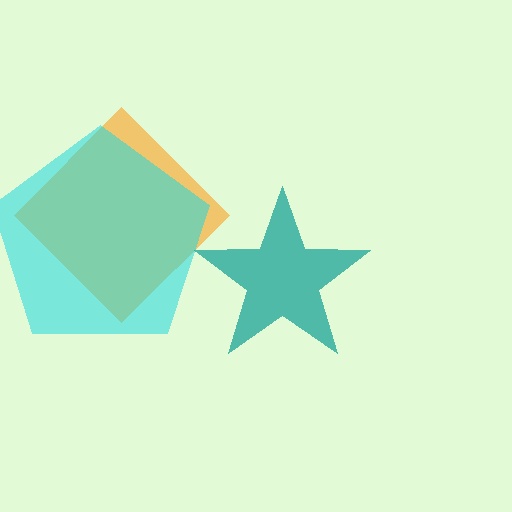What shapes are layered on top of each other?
The layered shapes are: an orange diamond, a cyan pentagon, a teal star.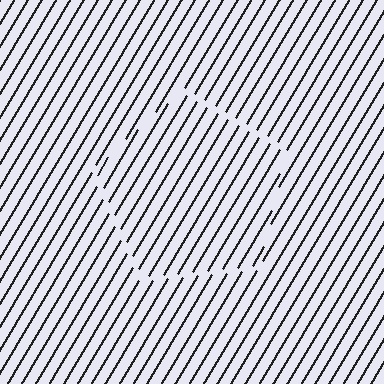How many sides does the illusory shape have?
5 sides — the line-ends trace a pentagon.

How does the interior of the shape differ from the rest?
The interior of the shape contains the same grating, shifted by half a period — the contour is defined by the phase discontinuity where line-ends from the inner and outer gratings abut.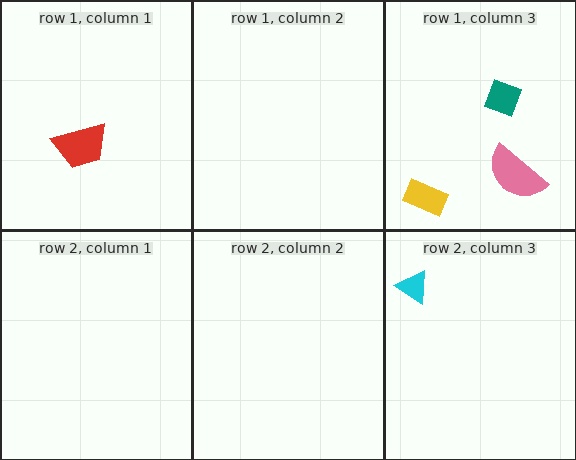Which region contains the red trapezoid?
The row 1, column 1 region.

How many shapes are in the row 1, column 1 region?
1.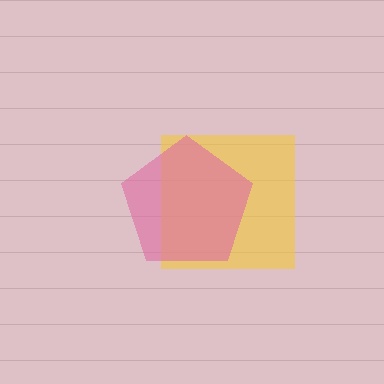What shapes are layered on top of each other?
The layered shapes are: a yellow square, a pink pentagon.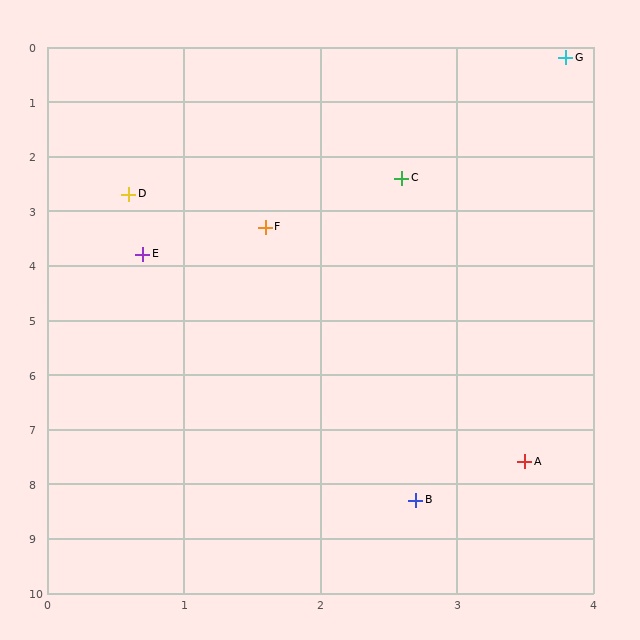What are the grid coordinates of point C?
Point C is at approximately (2.6, 2.4).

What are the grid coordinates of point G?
Point G is at approximately (3.8, 0.2).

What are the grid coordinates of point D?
Point D is at approximately (0.6, 2.7).